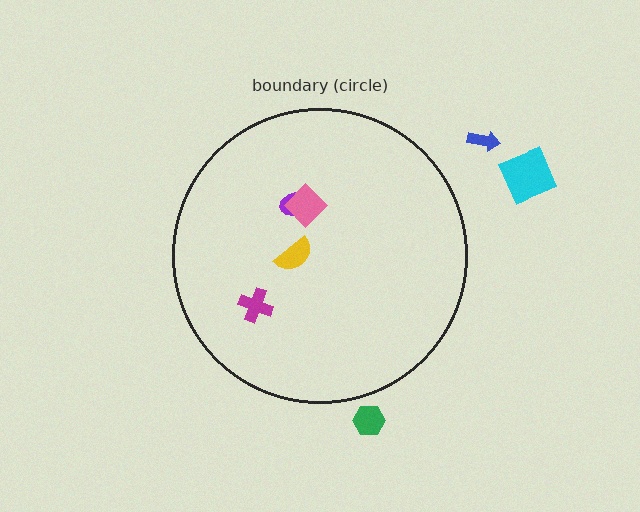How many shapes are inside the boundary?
4 inside, 3 outside.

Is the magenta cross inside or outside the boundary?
Inside.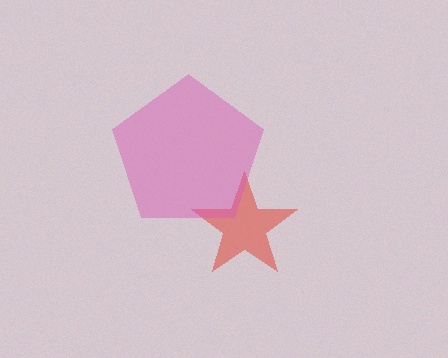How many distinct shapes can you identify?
There are 2 distinct shapes: a red star, a pink pentagon.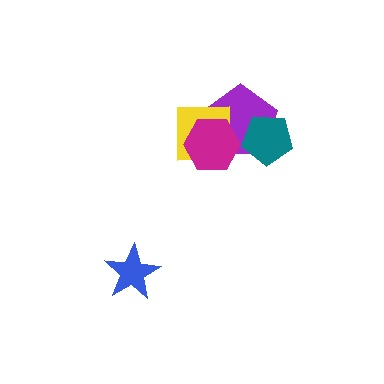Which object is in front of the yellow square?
The magenta hexagon is in front of the yellow square.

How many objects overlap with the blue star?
0 objects overlap with the blue star.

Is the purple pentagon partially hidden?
Yes, it is partially covered by another shape.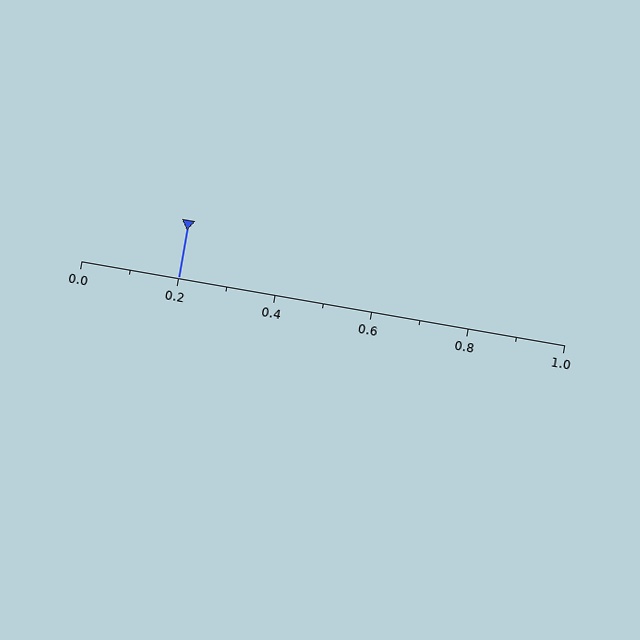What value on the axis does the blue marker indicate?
The marker indicates approximately 0.2.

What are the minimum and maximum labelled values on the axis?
The axis runs from 0.0 to 1.0.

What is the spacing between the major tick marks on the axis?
The major ticks are spaced 0.2 apart.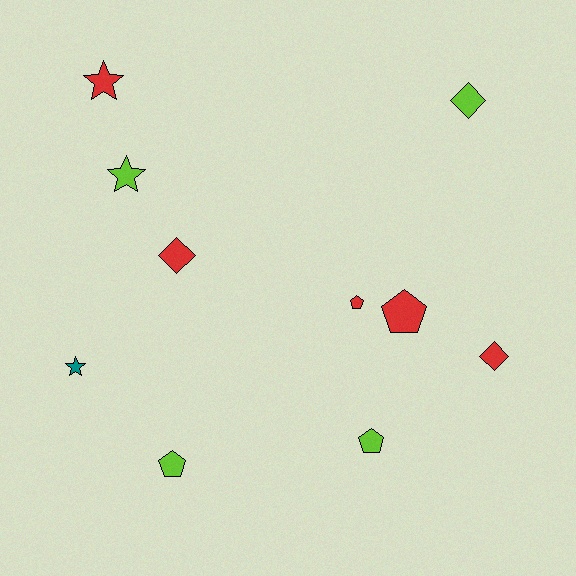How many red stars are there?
There is 1 red star.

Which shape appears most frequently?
Pentagon, with 4 objects.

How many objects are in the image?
There are 10 objects.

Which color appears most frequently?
Red, with 5 objects.